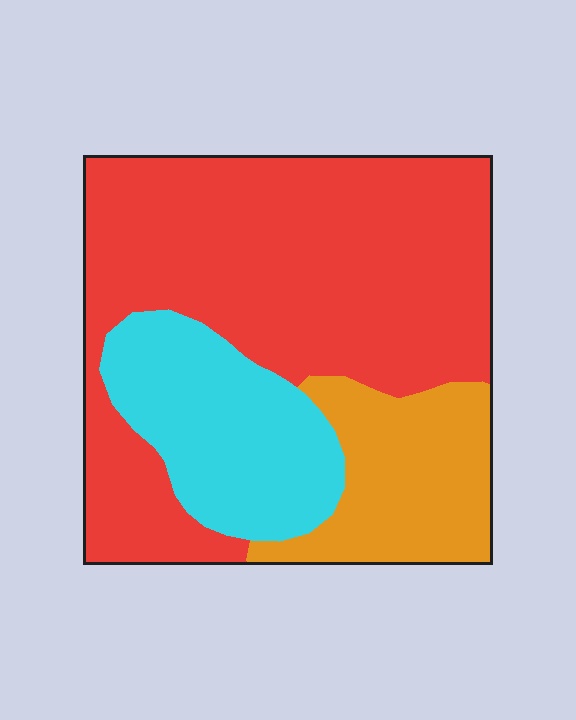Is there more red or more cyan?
Red.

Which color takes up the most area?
Red, at roughly 60%.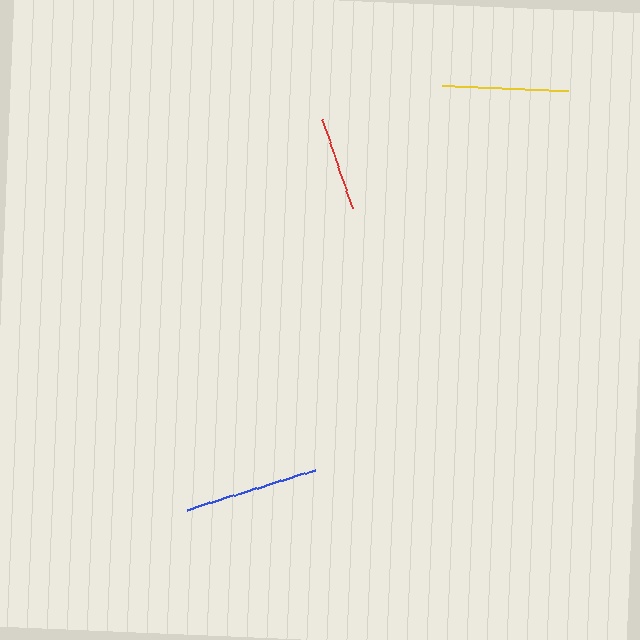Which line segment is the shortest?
The red line is the shortest at approximately 95 pixels.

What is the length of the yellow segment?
The yellow segment is approximately 125 pixels long.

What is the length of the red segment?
The red segment is approximately 95 pixels long.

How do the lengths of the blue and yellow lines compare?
The blue and yellow lines are approximately the same length.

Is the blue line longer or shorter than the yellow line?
The blue line is longer than the yellow line.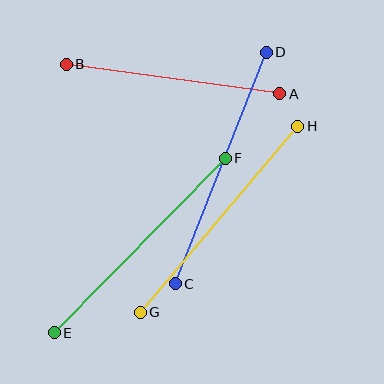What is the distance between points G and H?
The distance is approximately 244 pixels.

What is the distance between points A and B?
The distance is approximately 216 pixels.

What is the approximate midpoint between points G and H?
The midpoint is at approximately (219, 219) pixels.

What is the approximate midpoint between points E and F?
The midpoint is at approximately (140, 245) pixels.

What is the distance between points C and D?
The distance is approximately 249 pixels.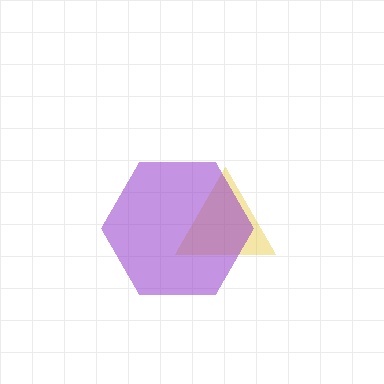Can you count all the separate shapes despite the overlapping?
Yes, there are 2 separate shapes.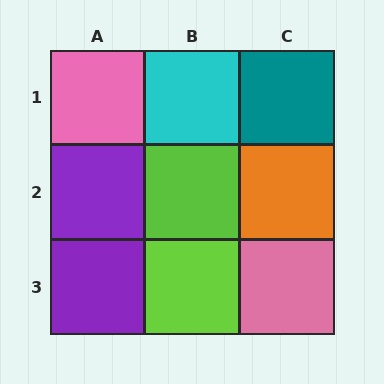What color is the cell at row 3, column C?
Pink.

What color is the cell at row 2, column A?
Purple.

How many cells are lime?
2 cells are lime.